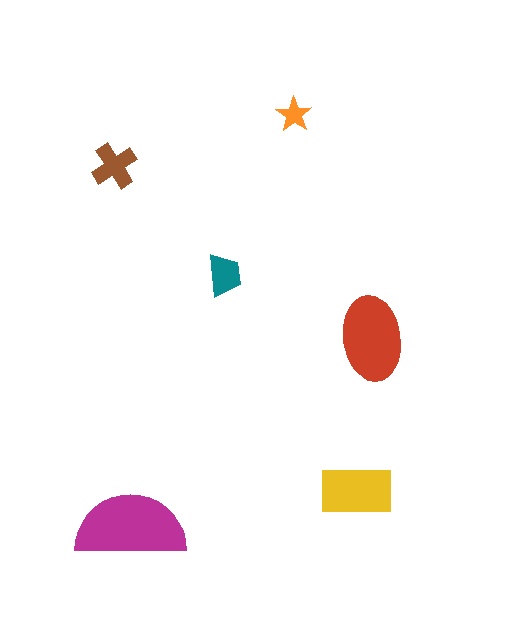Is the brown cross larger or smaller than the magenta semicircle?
Smaller.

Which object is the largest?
The magenta semicircle.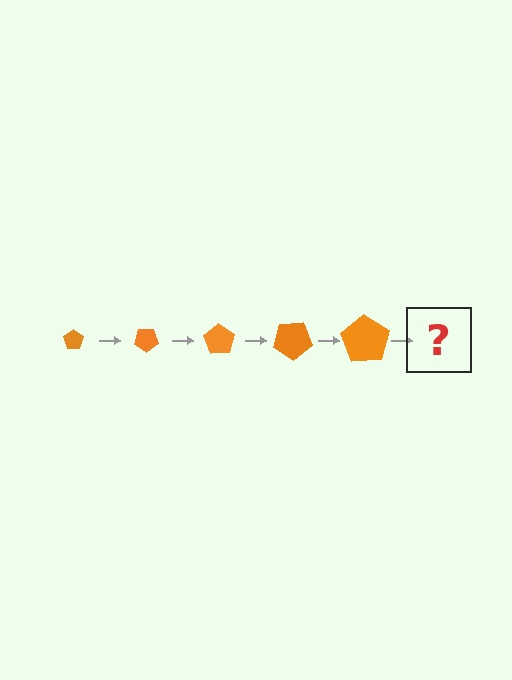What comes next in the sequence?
The next element should be a pentagon, larger than the previous one and rotated 175 degrees from the start.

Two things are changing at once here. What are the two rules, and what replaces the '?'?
The two rules are that the pentagon grows larger each step and it rotates 35 degrees each step. The '?' should be a pentagon, larger than the previous one and rotated 175 degrees from the start.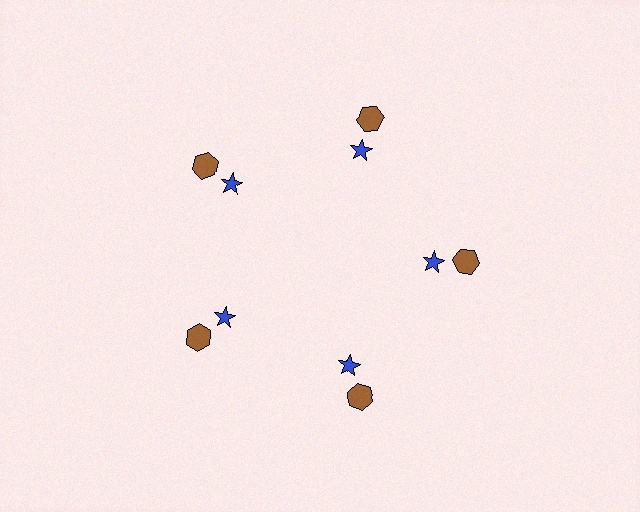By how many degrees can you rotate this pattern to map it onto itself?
The pattern maps onto itself every 72 degrees of rotation.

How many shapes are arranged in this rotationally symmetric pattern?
There are 10 shapes, arranged in 5 groups of 2.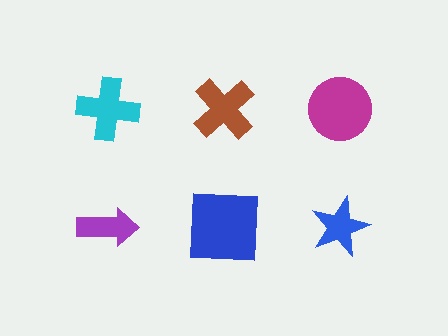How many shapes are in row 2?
3 shapes.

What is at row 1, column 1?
A cyan cross.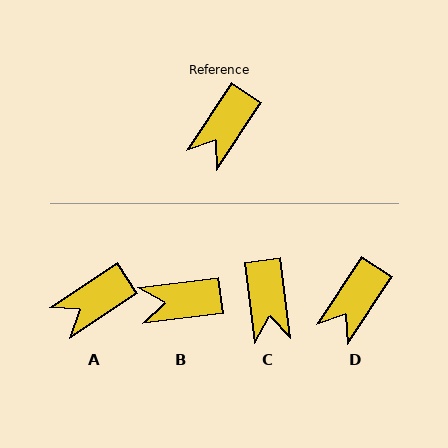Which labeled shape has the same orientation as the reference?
D.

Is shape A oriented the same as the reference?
No, it is off by about 23 degrees.